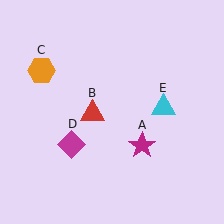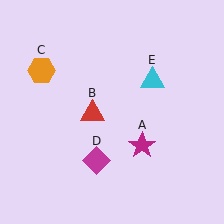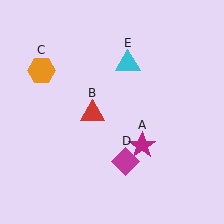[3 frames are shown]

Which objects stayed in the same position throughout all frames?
Magenta star (object A) and red triangle (object B) and orange hexagon (object C) remained stationary.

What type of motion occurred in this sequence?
The magenta diamond (object D), cyan triangle (object E) rotated counterclockwise around the center of the scene.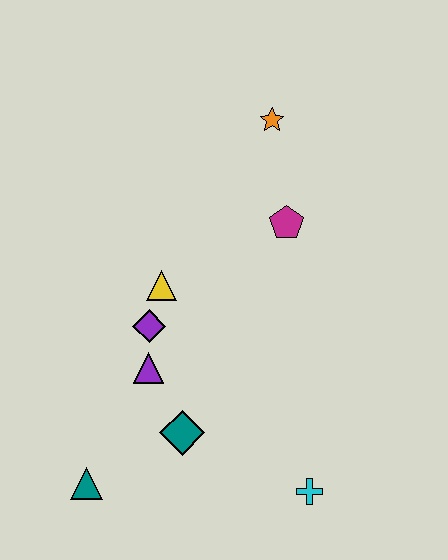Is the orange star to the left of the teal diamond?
No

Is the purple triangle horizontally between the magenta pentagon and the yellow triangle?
No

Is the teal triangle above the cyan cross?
Yes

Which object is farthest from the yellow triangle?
The cyan cross is farthest from the yellow triangle.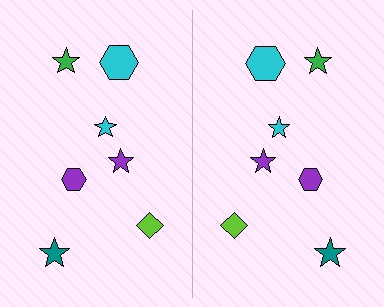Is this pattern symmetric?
Yes, this pattern has bilateral (reflection) symmetry.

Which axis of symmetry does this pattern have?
The pattern has a vertical axis of symmetry running through the center of the image.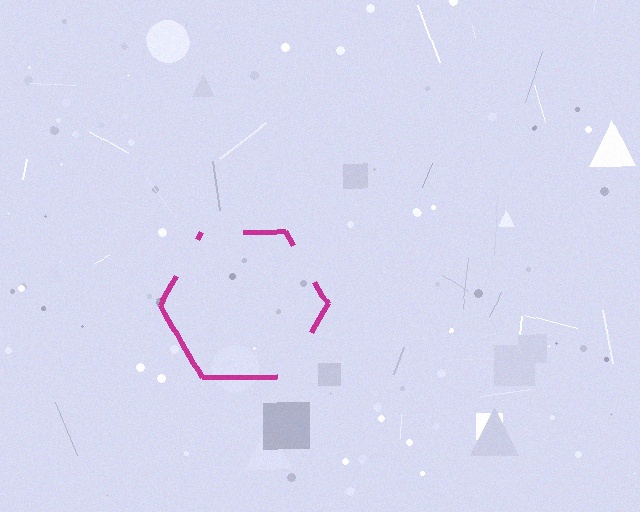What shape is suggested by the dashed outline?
The dashed outline suggests a hexagon.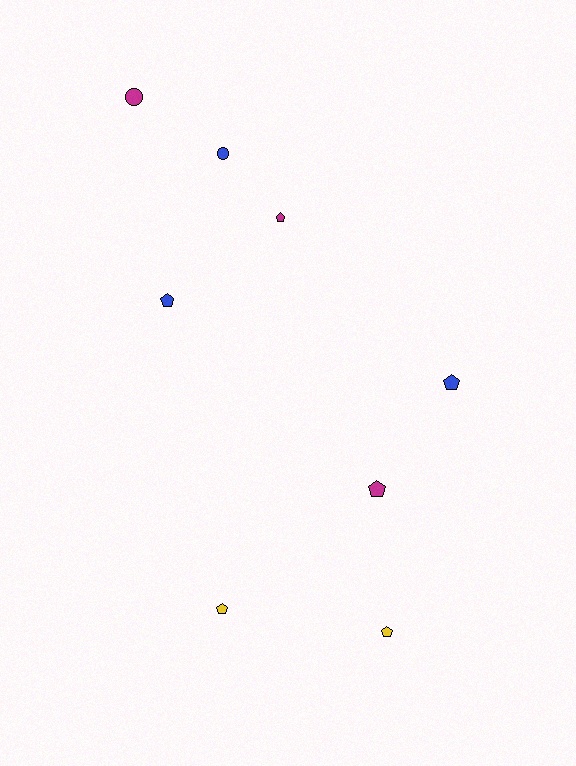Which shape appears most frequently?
Pentagon, with 6 objects.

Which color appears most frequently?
Magenta, with 3 objects.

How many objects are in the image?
There are 8 objects.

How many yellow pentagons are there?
There are 2 yellow pentagons.